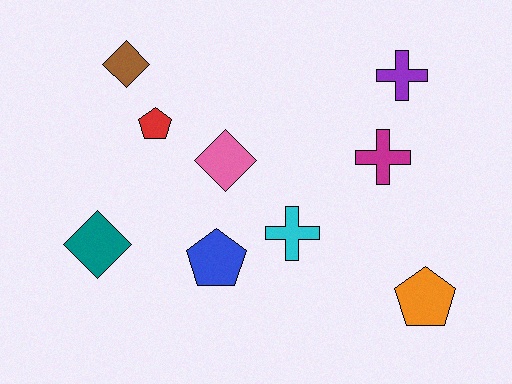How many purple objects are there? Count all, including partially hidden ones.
There is 1 purple object.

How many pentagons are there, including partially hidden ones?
There are 3 pentagons.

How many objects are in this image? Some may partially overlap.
There are 9 objects.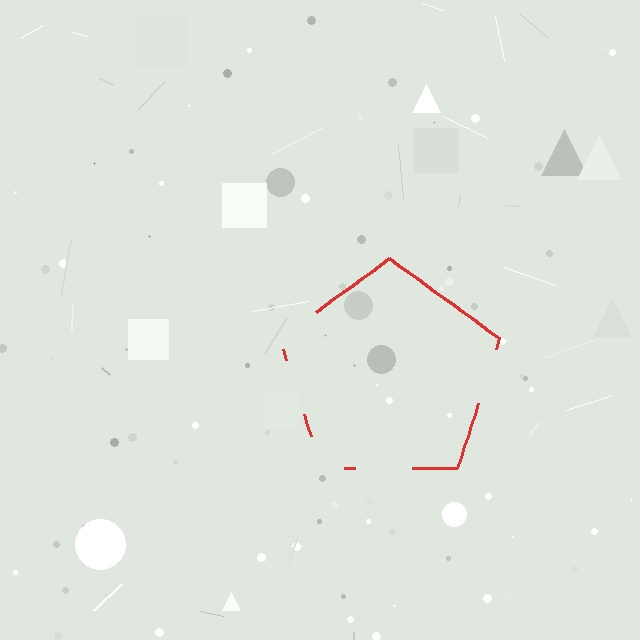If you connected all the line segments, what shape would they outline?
They would outline a pentagon.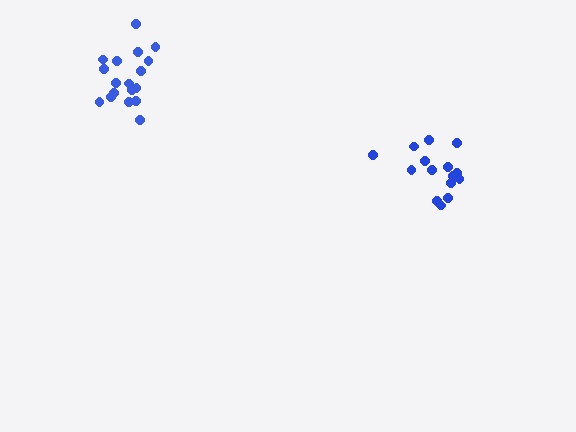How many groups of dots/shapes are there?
There are 2 groups.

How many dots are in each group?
Group 1: 15 dots, Group 2: 18 dots (33 total).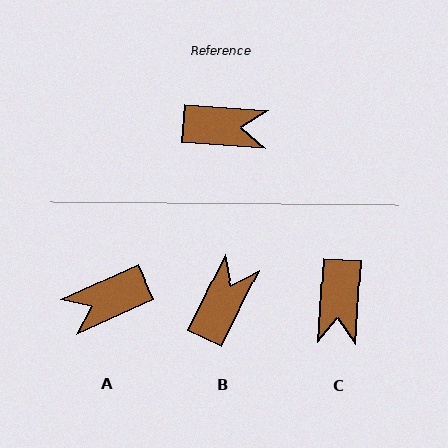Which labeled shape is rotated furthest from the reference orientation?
A, about 151 degrees away.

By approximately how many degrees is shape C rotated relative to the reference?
Approximately 89 degrees clockwise.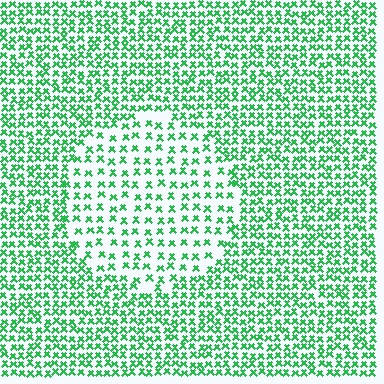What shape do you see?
I see a circle.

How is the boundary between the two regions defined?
The boundary is defined by a change in element density (approximately 1.9x ratio). All elements are the same color, size, and shape.